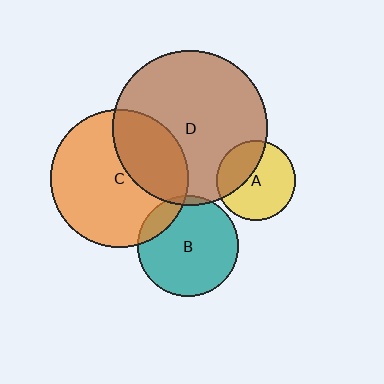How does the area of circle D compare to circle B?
Approximately 2.4 times.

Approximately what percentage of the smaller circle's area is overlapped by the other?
Approximately 5%.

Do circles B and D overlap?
Yes.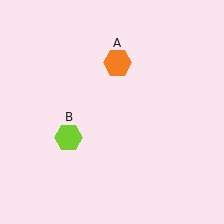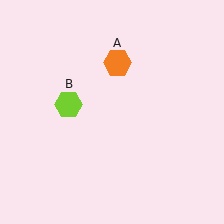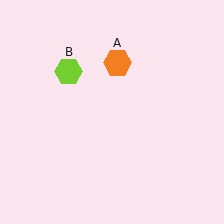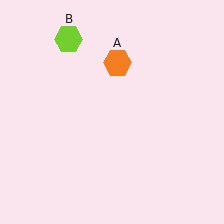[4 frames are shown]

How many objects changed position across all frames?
1 object changed position: lime hexagon (object B).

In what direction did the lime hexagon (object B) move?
The lime hexagon (object B) moved up.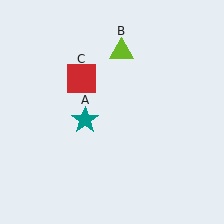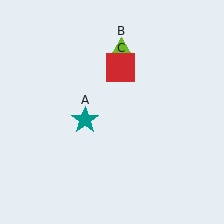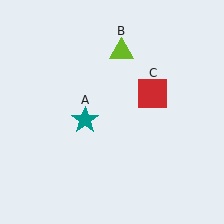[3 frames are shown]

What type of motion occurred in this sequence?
The red square (object C) rotated clockwise around the center of the scene.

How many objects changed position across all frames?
1 object changed position: red square (object C).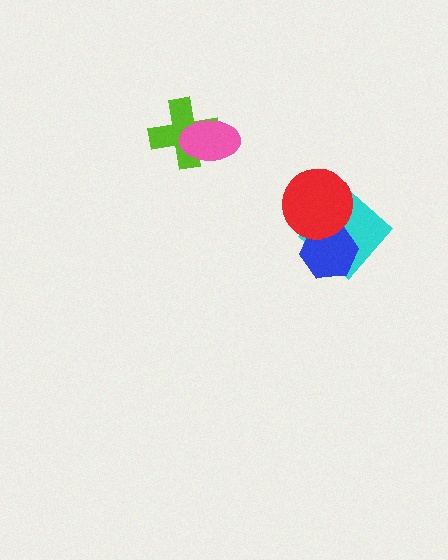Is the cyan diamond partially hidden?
Yes, it is partially covered by another shape.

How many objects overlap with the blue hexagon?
2 objects overlap with the blue hexagon.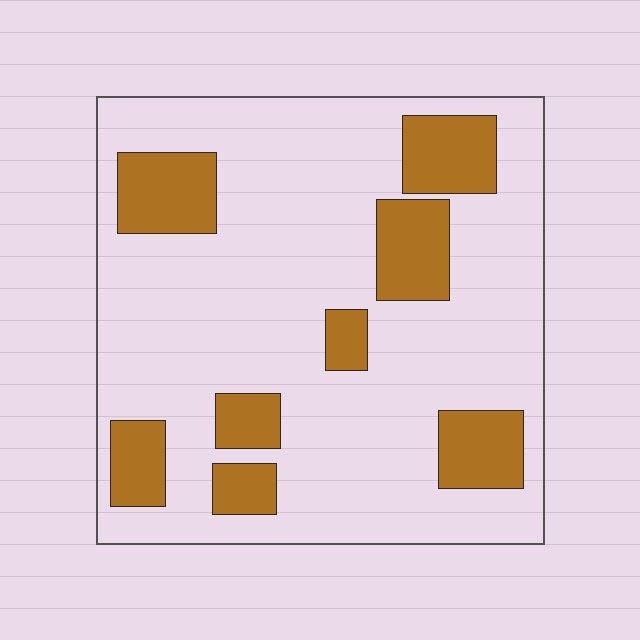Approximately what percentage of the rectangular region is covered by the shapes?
Approximately 20%.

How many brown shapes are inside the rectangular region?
8.